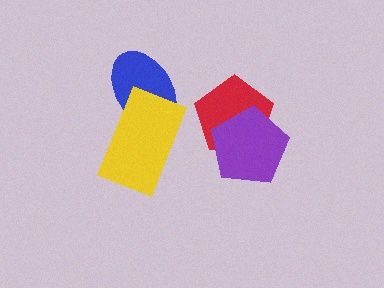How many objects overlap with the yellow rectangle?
1 object overlaps with the yellow rectangle.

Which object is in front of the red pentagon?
The purple pentagon is in front of the red pentagon.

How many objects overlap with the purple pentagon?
1 object overlaps with the purple pentagon.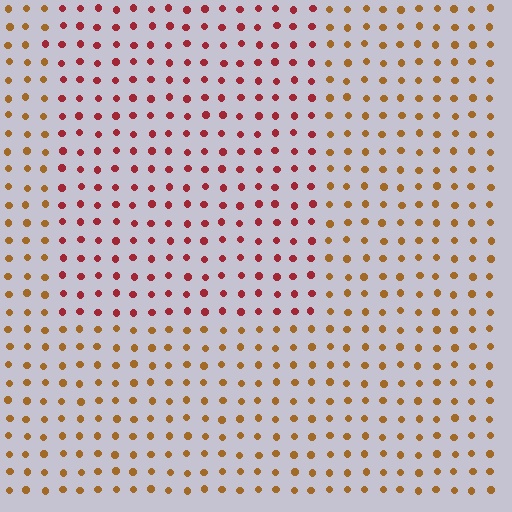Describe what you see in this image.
The image is filled with small brown elements in a uniform arrangement. A rectangle-shaped region is visible where the elements are tinted to a slightly different hue, forming a subtle color boundary.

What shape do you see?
I see a rectangle.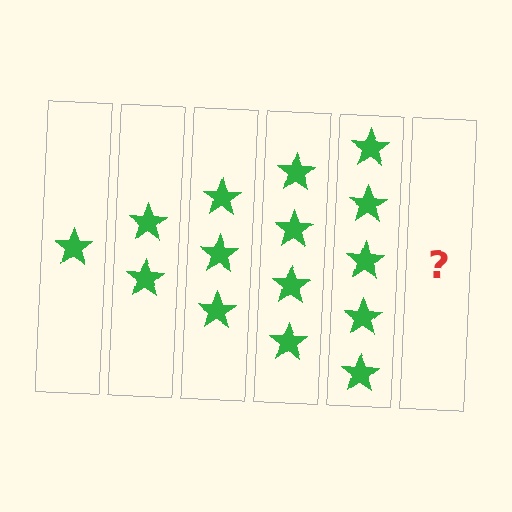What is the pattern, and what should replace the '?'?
The pattern is that each step adds one more star. The '?' should be 6 stars.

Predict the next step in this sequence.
The next step is 6 stars.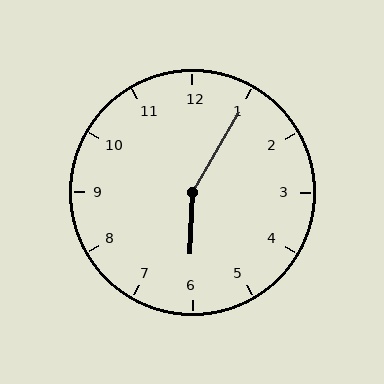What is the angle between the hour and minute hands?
Approximately 152 degrees.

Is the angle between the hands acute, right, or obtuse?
It is obtuse.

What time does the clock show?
6:05.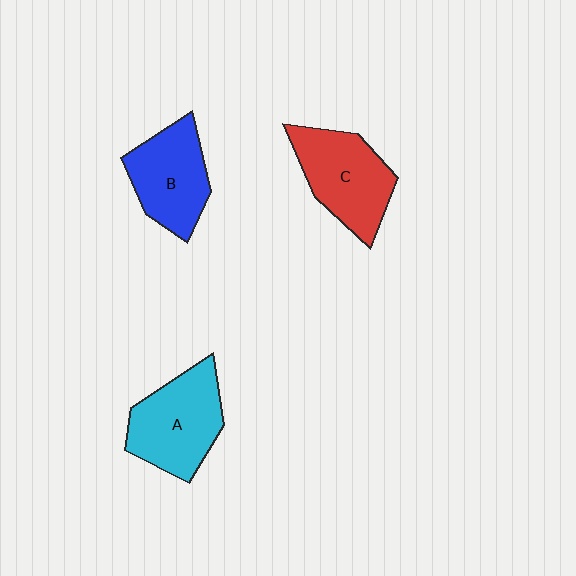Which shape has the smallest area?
Shape B (blue).